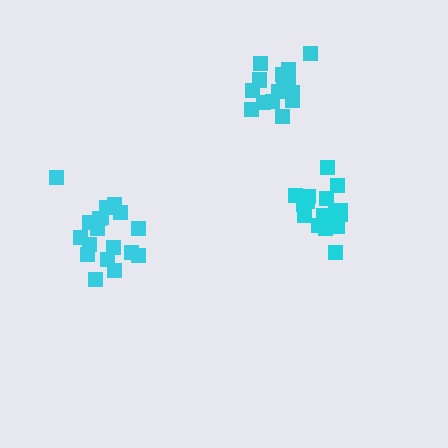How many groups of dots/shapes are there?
There are 3 groups.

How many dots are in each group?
Group 1: 18 dots, Group 2: 18 dots, Group 3: 16 dots (52 total).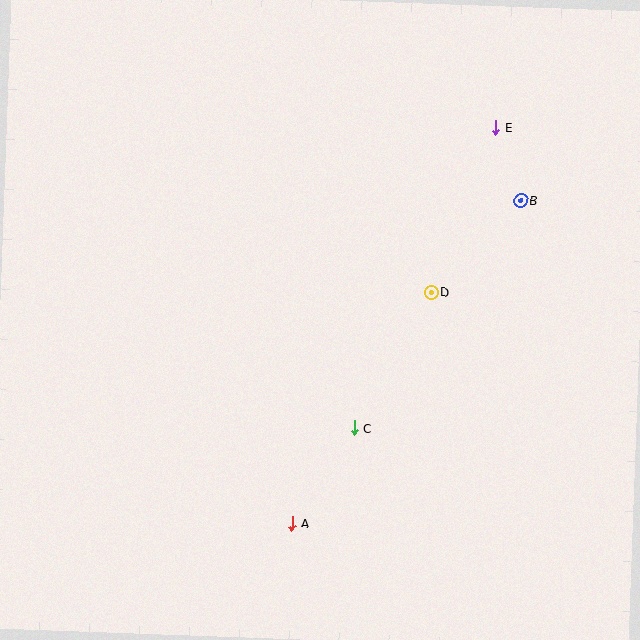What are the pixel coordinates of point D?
Point D is at (431, 293).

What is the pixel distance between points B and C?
The distance between B and C is 282 pixels.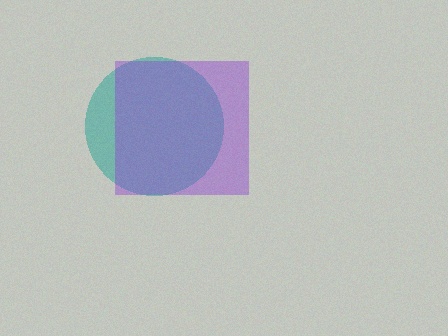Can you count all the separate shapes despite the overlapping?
Yes, there are 2 separate shapes.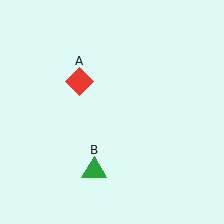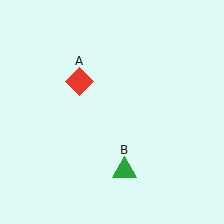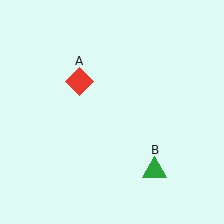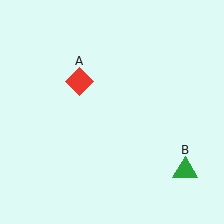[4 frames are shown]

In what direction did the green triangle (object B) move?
The green triangle (object B) moved right.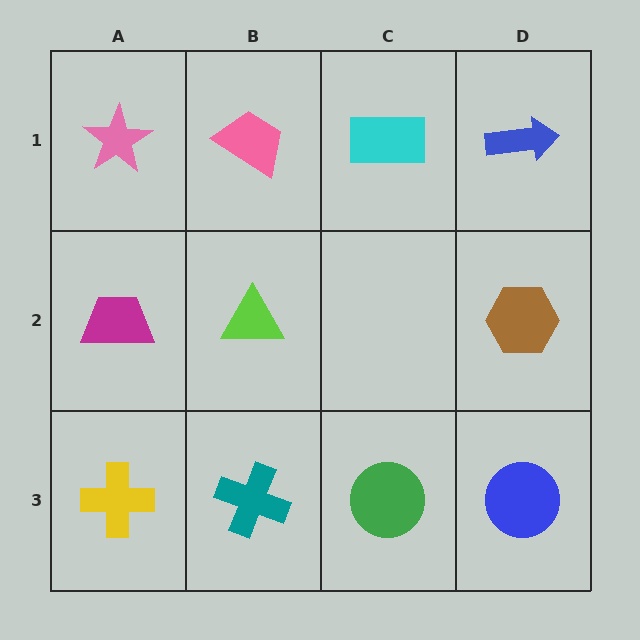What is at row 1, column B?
A pink trapezoid.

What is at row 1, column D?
A blue arrow.